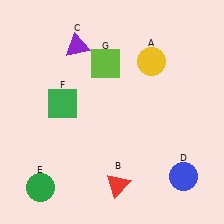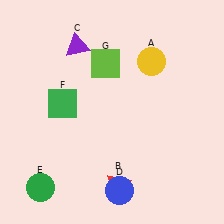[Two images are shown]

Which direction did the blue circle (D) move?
The blue circle (D) moved left.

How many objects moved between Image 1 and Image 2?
1 object moved between the two images.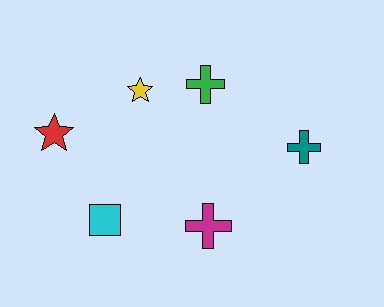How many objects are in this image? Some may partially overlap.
There are 6 objects.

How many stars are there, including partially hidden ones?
There are 2 stars.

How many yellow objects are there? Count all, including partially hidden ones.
There is 1 yellow object.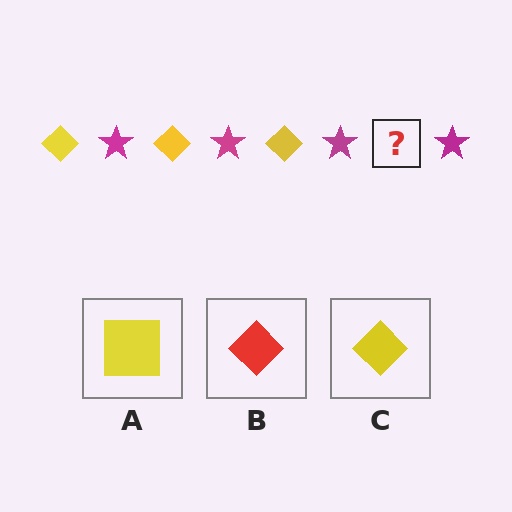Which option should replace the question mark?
Option C.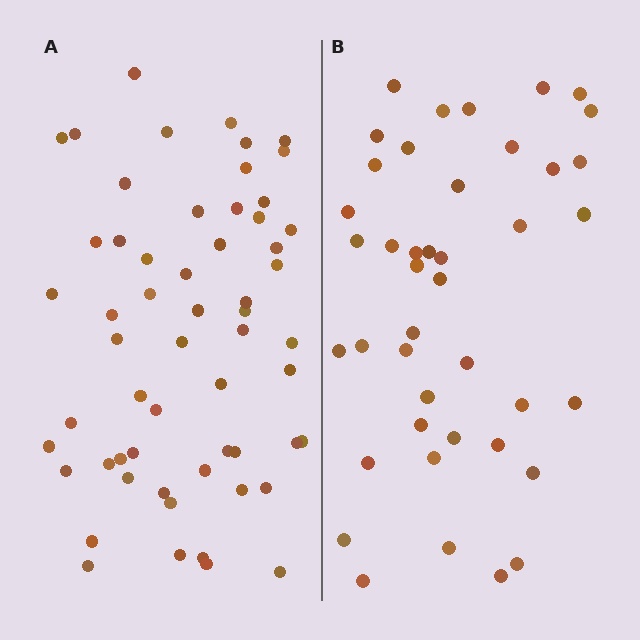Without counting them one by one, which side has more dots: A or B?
Region A (the left region) has more dots.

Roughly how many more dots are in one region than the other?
Region A has approximately 15 more dots than region B.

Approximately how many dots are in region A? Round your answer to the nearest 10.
About 60 dots. (The exact count is 58, which rounds to 60.)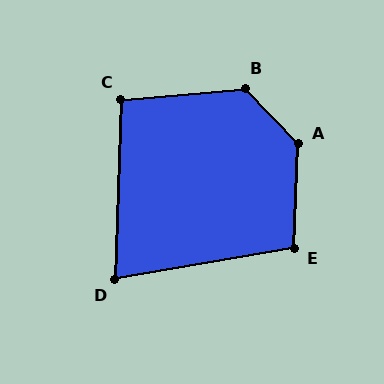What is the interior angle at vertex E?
Approximately 102 degrees (obtuse).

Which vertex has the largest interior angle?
A, at approximately 134 degrees.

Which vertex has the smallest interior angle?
D, at approximately 79 degrees.